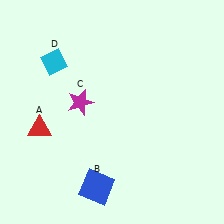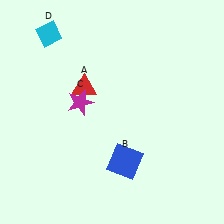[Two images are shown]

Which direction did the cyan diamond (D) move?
The cyan diamond (D) moved up.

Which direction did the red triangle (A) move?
The red triangle (A) moved right.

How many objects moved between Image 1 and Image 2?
3 objects moved between the two images.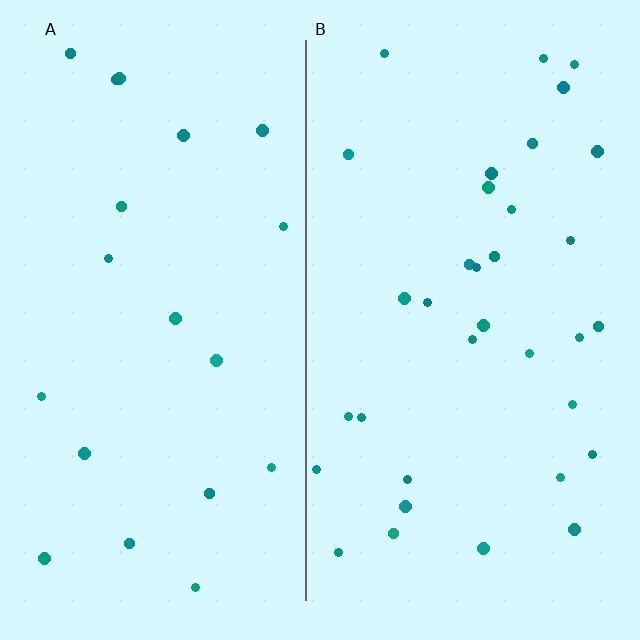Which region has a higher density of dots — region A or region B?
B (the right).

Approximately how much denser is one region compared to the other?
Approximately 1.7× — region B over region A.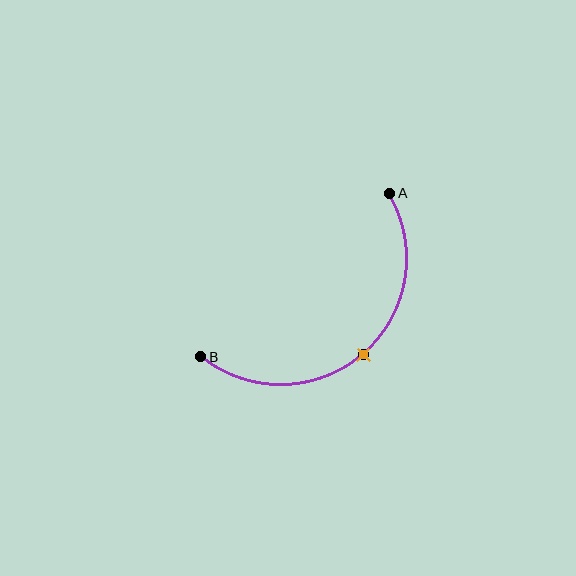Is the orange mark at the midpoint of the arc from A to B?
Yes. The orange mark lies on the arc at equal arc-length from both A and B — it is the arc midpoint.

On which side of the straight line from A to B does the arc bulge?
The arc bulges below and to the right of the straight line connecting A and B.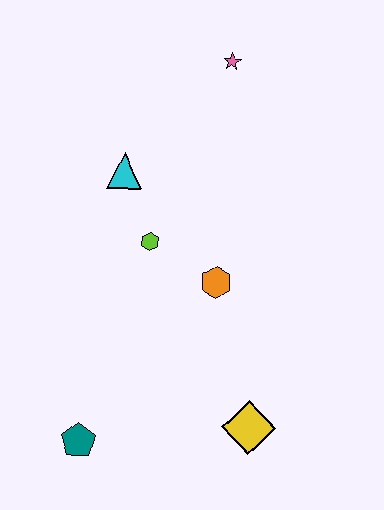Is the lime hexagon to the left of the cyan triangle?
No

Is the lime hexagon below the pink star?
Yes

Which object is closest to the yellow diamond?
The orange hexagon is closest to the yellow diamond.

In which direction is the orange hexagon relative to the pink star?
The orange hexagon is below the pink star.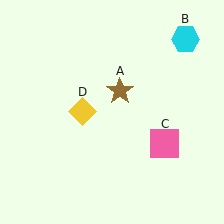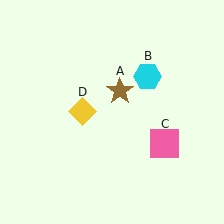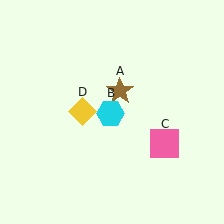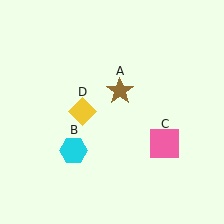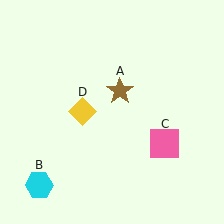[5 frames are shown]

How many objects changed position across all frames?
1 object changed position: cyan hexagon (object B).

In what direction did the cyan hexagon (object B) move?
The cyan hexagon (object B) moved down and to the left.